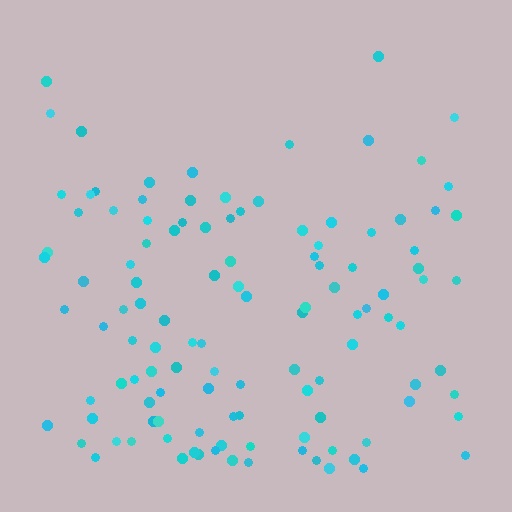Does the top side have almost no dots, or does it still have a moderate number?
Still a moderate number, just noticeably fewer than the bottom.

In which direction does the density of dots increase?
From top to bottom, with the bottom side densest.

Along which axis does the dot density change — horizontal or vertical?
Vertical.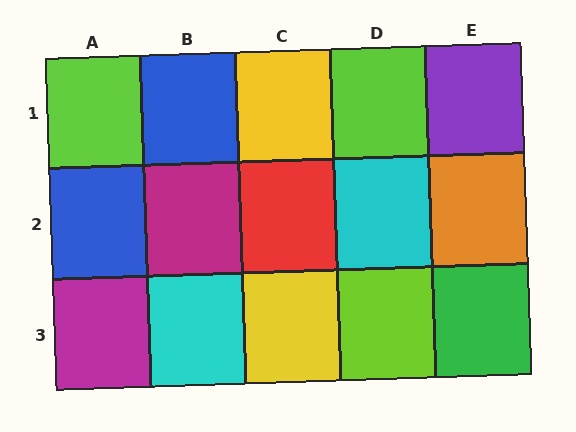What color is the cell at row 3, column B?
Cyan.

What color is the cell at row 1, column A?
Lime.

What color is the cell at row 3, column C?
Yellow.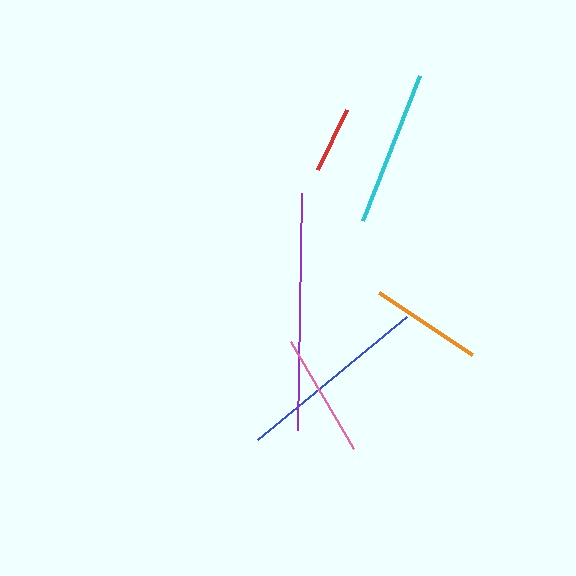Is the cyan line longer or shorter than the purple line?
The purple line is longer than the cyan line.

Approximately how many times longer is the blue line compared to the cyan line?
The blue line is approximately 1.2 times the length of the cyan line.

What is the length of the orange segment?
The orange segment is approximately 112 pixels long.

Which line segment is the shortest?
The red line is the shortest at approximately 67 pixels.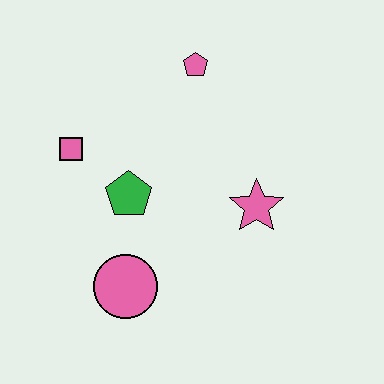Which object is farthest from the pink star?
The pink square is farthest from the pink star.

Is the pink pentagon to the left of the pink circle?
No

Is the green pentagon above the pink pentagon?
No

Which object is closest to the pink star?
The green pentagon is closest to the pink star.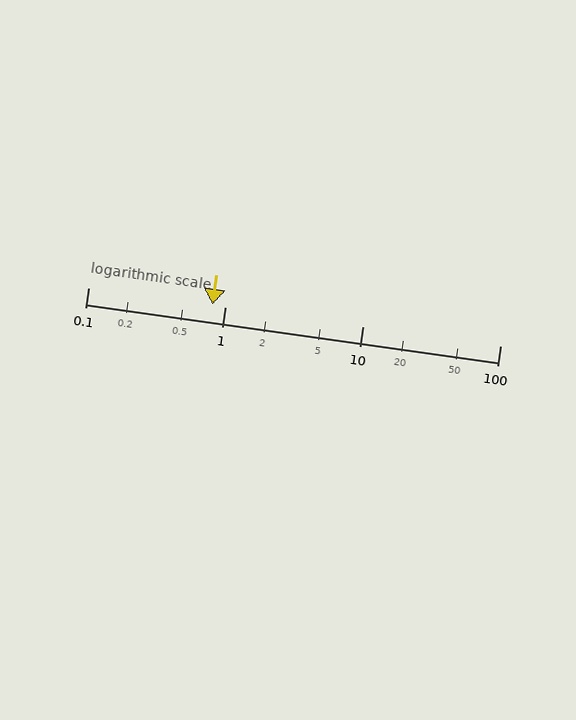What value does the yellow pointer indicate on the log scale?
The pointer indicates approximately 0.8.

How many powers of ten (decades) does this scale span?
The scale spans 3 decades, from 0.1 to 100.